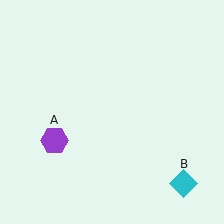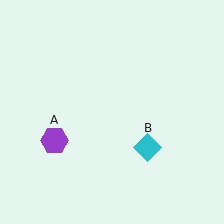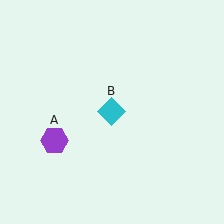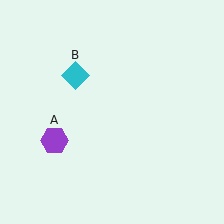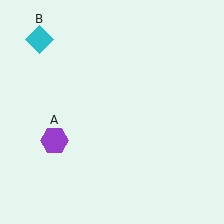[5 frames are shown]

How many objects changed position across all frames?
1 object changed position: cyan diamond (object B).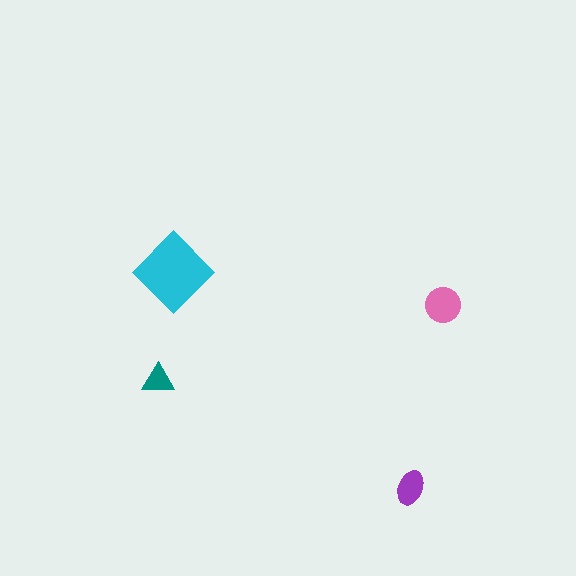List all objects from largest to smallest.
The cyan diamond, the pink circle, the purple ellipse, the teal triangle.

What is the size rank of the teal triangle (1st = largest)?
4th.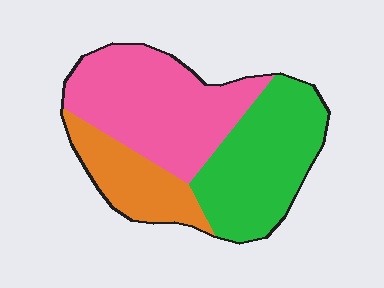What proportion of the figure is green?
Green covers about 35% of the figure.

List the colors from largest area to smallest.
From largest to smallest: pink, green, orange.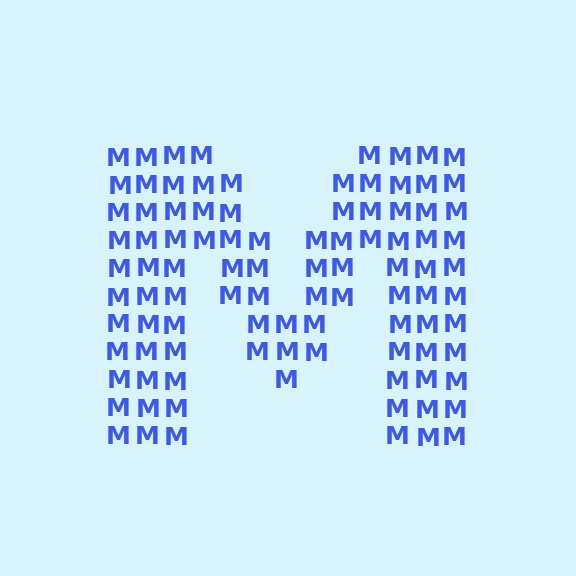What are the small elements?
The small elements are letter M's.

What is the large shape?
The large shape is the letter M.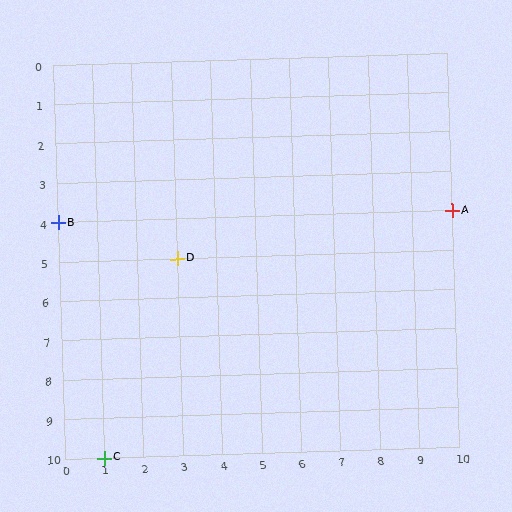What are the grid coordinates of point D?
Point D is at grid coordinates (3, 5).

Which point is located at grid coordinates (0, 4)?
Point B is at (0, 4).